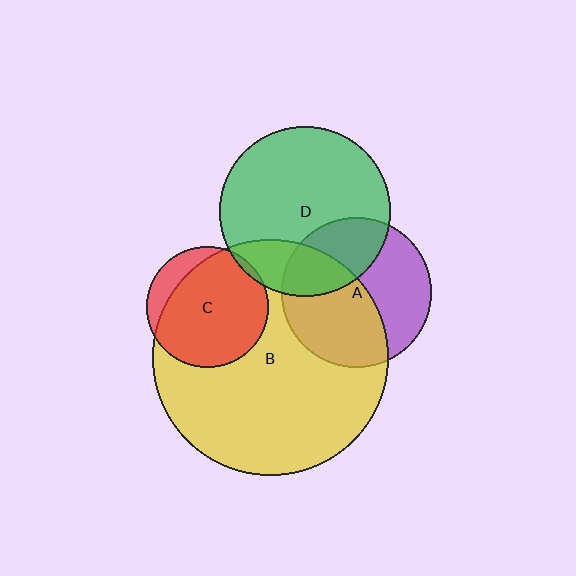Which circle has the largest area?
Circle B (yellow).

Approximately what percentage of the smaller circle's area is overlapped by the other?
Approximately 35%.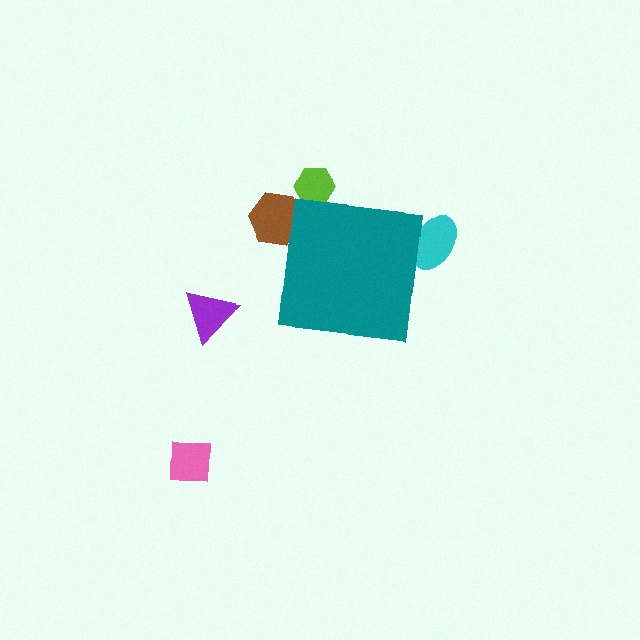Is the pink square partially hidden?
No, the pink square is fully visible.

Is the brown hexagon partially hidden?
Yes, the brown hexagon is partially hidden behind the teal square.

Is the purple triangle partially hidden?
No, the purple triangle is fully visible.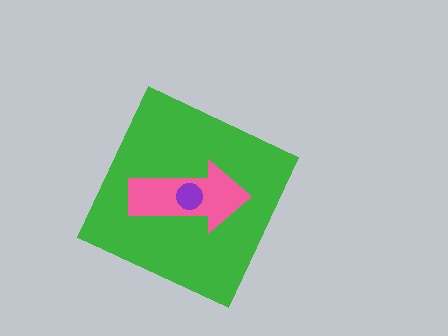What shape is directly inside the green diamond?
The pink arrow.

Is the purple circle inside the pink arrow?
Yes.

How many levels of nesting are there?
3.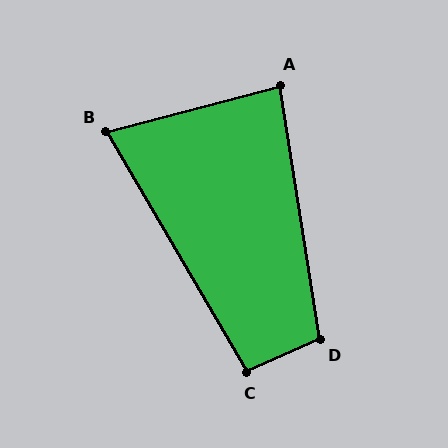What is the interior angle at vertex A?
Approximately 84 degrees (acute).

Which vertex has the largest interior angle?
D, at approximately 105 degrees.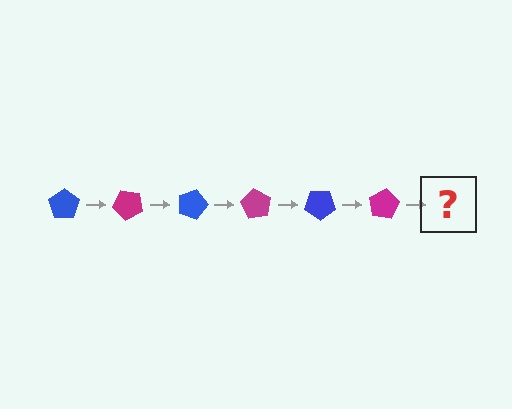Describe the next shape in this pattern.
It should be a blue pentagon, rotated 270 degrees from the start.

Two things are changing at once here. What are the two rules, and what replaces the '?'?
The two rules are that it rotates 45 degrees each step and the color cycles through blue and magenta. The '?' should be a blue pentagon, rotated 270 degrees from the start.